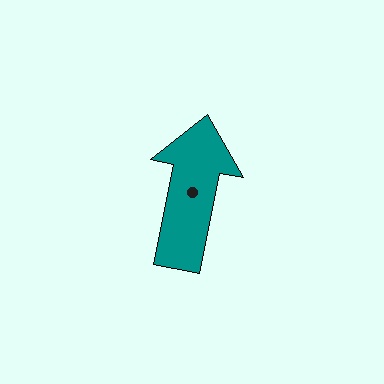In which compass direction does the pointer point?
North.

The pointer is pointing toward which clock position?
Roughly 12 o'clock.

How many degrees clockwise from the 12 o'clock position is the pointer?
Approximately 11 degrees.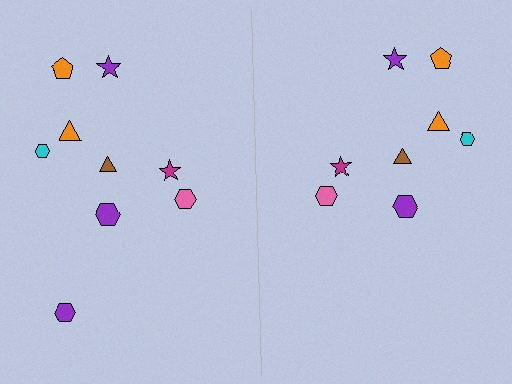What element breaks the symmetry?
A purple hexagon is missing from the right side.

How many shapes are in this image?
There are 17 shapes in this image.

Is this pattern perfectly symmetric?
No, the pattern is not perfectly symmetric. A purple hexagon is missing from the right side.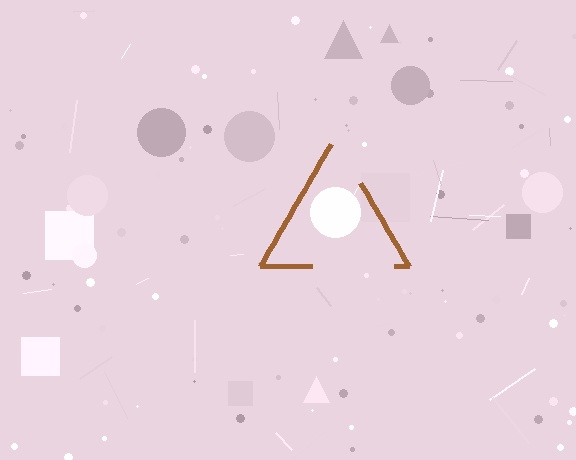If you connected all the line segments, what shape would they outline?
They would outline a triangle.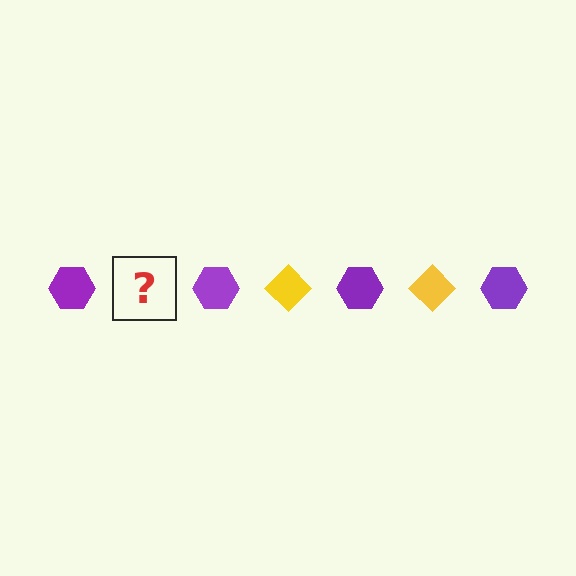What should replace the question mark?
The question mark should be replaced with a yellow diamond.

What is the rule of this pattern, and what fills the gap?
The rule is that the pattern alternates between purple hexagon and yellow diamond. The gap should be filled with a yellow diamond.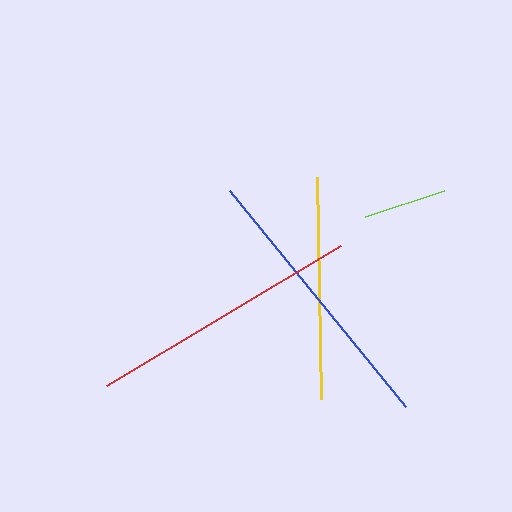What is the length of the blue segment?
The blue segment is approximately 279 pixels long.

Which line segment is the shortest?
The lime line is the shortest at approximately 83 pixels.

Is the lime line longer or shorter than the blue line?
The blue line is longer than the lime line.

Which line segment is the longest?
The blue line is the longest at approximately 279 pixels.